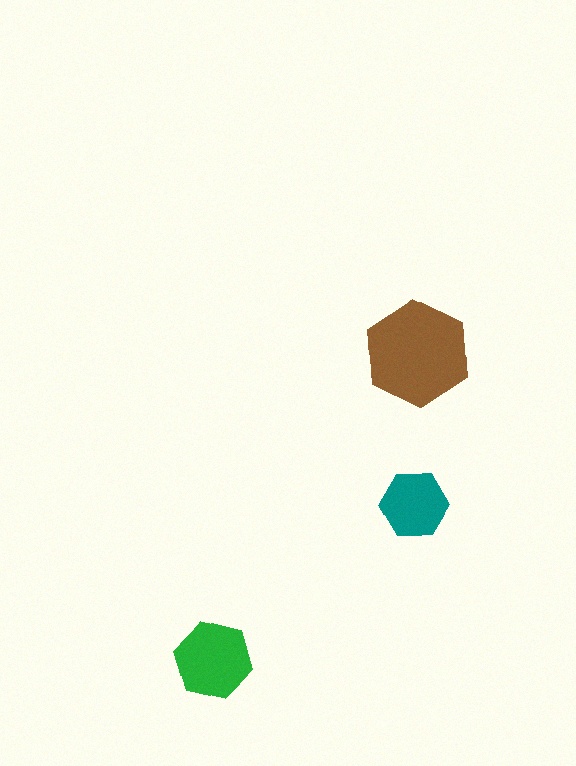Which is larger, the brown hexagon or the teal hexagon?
The brown one.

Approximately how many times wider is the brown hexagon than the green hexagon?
About 1.5 times wider.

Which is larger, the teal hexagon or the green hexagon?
The green one.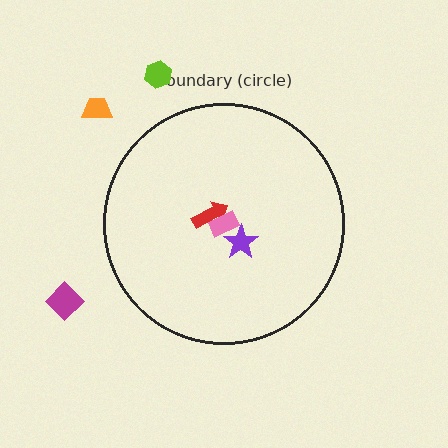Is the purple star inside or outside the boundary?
Inside.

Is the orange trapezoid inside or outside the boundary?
Outside.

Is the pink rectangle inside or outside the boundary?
Inside.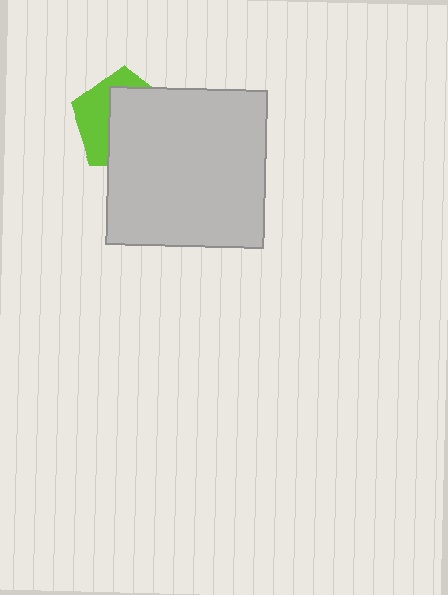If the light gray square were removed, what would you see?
You would see the complete lime pentagon.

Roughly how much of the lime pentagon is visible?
A small part of it is visible (roughly 38%).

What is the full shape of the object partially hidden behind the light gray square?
The partially hidden object is a lime pentagon.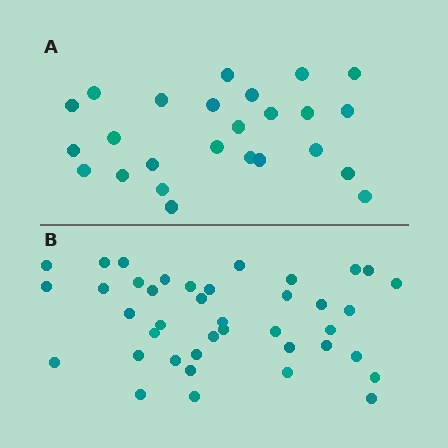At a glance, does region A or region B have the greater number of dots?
Region B (the bottom region) has more dots.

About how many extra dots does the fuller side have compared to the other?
Region B has approximately 15 more dots than region A.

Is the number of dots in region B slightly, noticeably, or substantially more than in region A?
Region B has substantially more. The ratio is roughly 1.6 to 1.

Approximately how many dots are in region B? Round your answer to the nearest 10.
About 40 dots.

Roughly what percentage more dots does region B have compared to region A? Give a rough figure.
About 60% more.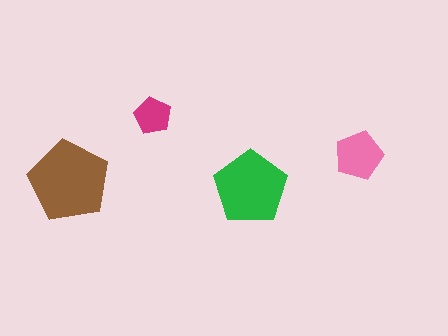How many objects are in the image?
There are 4 objects in the image.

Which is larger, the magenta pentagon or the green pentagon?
The green one.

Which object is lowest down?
The green pentagon is bottommost.